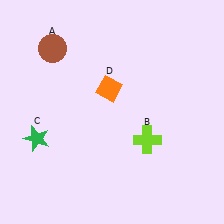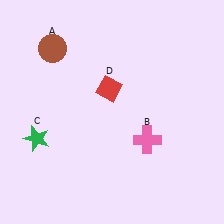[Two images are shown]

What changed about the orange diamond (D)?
In Image 1, D is orange. In Image 2, it changed to red.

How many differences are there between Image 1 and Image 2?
There are 2 differences between the two images.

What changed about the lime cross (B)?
In Image 1, B is lime. In Image 2, it changed to pink.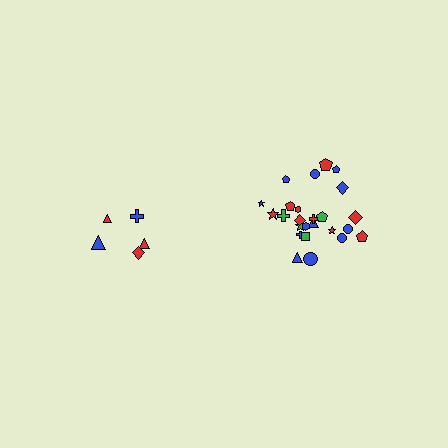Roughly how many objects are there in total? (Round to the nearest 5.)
Roughly 30 objects in total.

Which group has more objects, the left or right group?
The right group.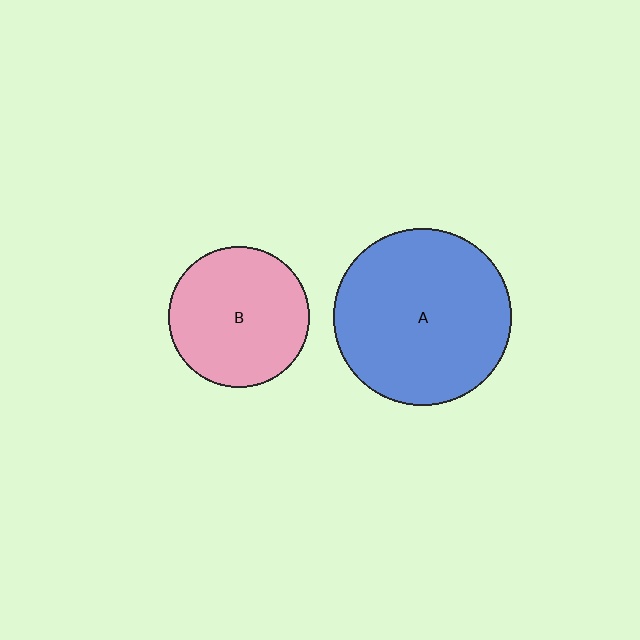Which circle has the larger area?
Circle A (blue).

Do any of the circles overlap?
No, none of the circles overlap.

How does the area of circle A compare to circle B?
Approximately 1.6 times.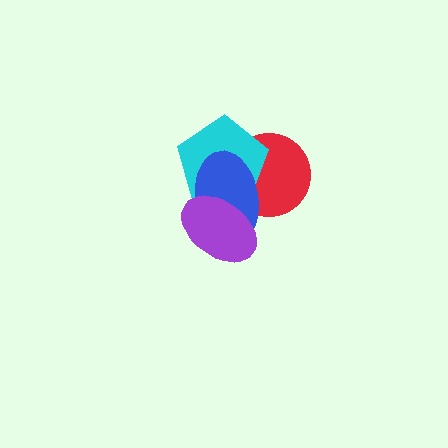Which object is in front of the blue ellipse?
The purple ellipse is in front of the blue ellipse.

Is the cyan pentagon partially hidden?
Yes, it is partially covered by another shape.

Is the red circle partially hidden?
Yes, it is partially covered by another shape.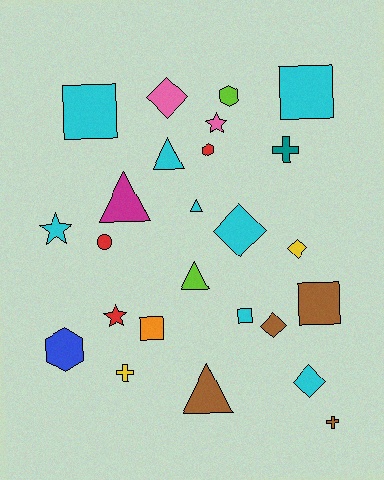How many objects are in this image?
There are 25 objects.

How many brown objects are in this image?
There are 4 brown objects.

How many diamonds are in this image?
There are 5 diamonds.